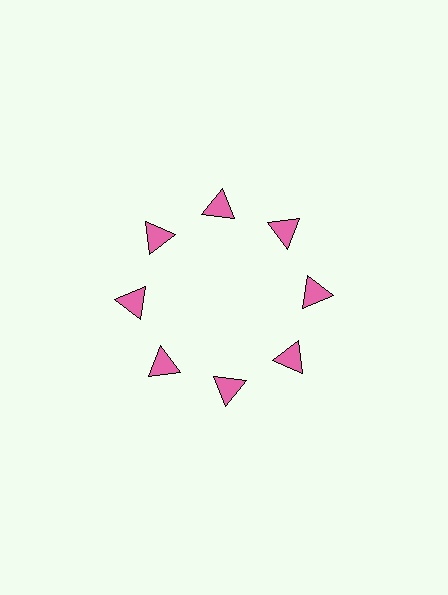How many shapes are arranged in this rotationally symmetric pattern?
There are 8 shapes, arranged in 8 groups of 1.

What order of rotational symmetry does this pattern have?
This pattern has 8-fold rotational symmetry.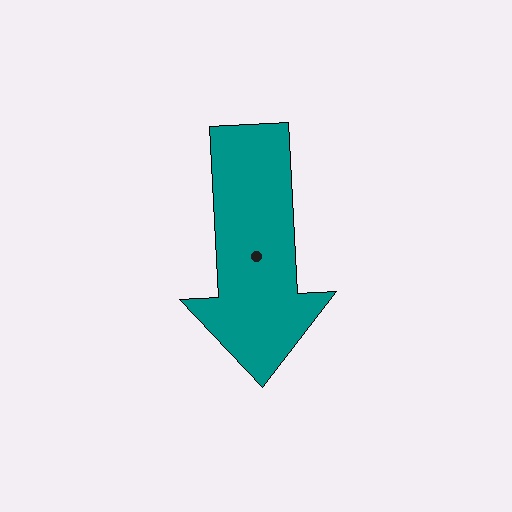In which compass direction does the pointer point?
South.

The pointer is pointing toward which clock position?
Roughly 6 o'clock.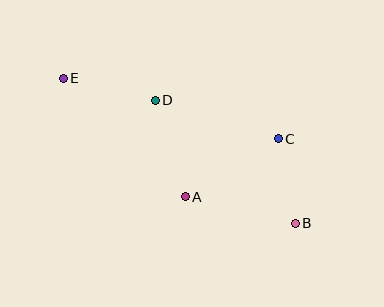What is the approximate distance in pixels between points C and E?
The distance between C and E is approximately 223 pixels.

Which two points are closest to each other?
Points B and C are closest to each other.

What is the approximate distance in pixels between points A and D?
The distance between A and D is approximately 101 pixels.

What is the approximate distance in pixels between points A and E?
The distance between A and E is approximately 170 pixels.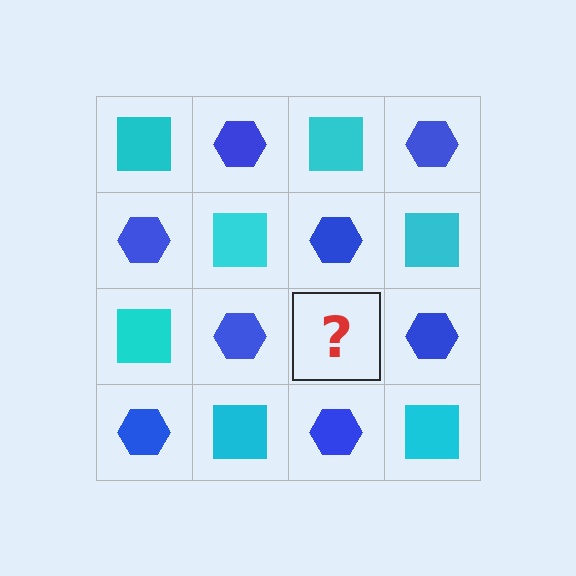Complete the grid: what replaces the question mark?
The question mark should be replaced with a cyan square.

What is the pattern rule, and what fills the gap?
The rule is that it alternates cyan square and blue hexagon in a checkerboard pattern. The gap should be filled with a cyan square.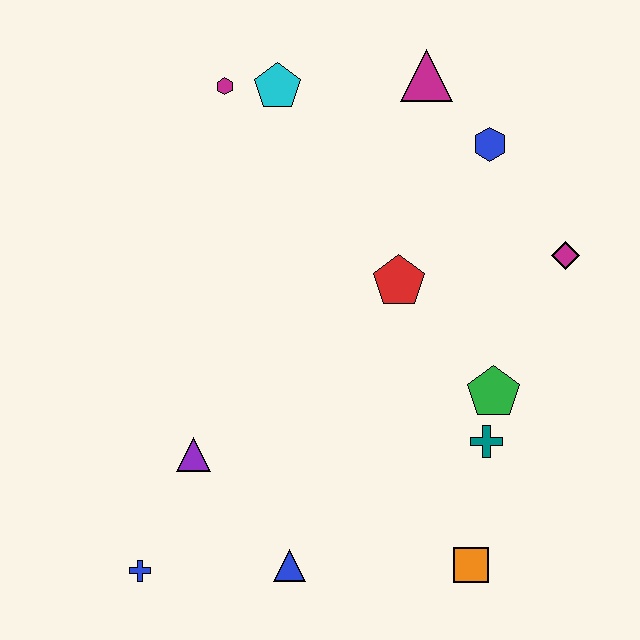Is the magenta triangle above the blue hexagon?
Yes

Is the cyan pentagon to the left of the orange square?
Yes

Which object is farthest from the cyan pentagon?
The orange square is farthest from the cyan pentagon.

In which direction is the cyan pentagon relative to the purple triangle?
The cyan pentagon is above the purple triangle.